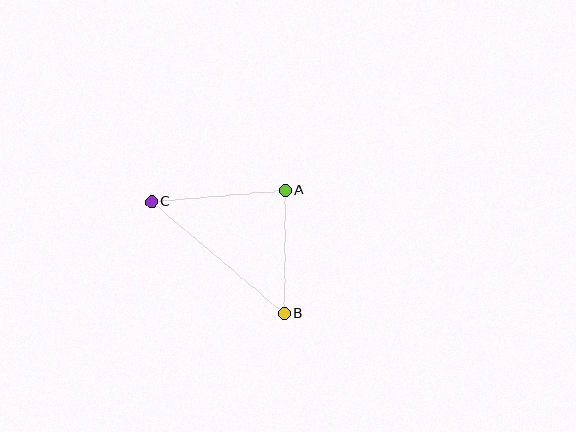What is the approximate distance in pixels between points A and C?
The distance between A and C is approximately 134 pixels.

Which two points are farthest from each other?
Points B and C are farthest from each other.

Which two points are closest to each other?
Points A and B are closest to each other.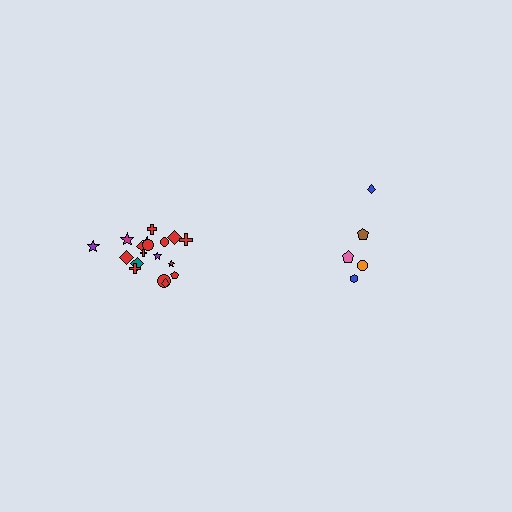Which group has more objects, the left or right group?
The left group.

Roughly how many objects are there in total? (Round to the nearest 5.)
Roughly 25 objects in total.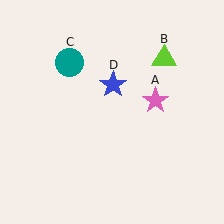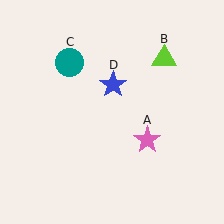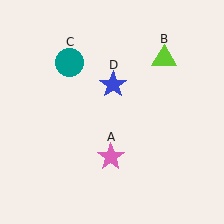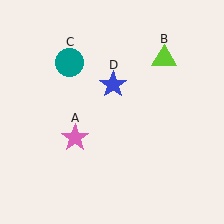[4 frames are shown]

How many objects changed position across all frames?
1 object changed position: pink star (object A).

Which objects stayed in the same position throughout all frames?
Lime triangle (object B) and teal circle (object C) and blue star (object D) remained stationary.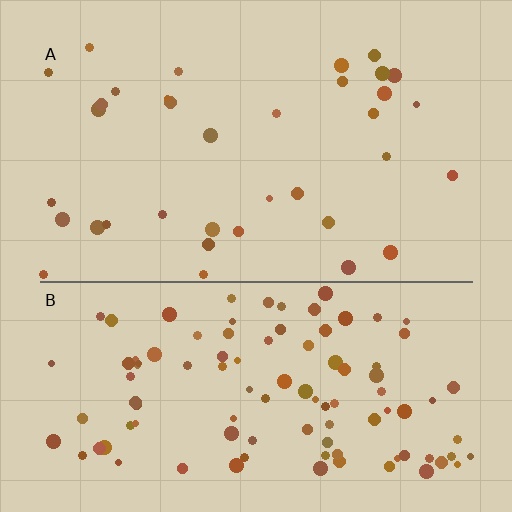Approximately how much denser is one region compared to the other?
Approximately 2.9× — region B over region A.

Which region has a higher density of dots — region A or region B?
B (the bottom).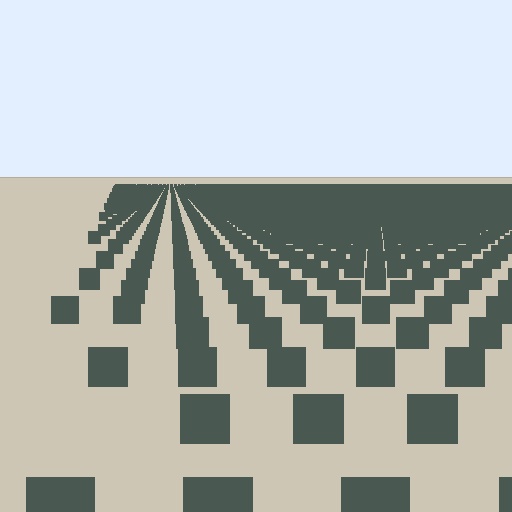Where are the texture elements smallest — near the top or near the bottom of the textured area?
Near the top.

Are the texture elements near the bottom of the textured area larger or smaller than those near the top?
Larger. Near the bottom, elements are closer to the viewer and appear at a bigger on-screen size.